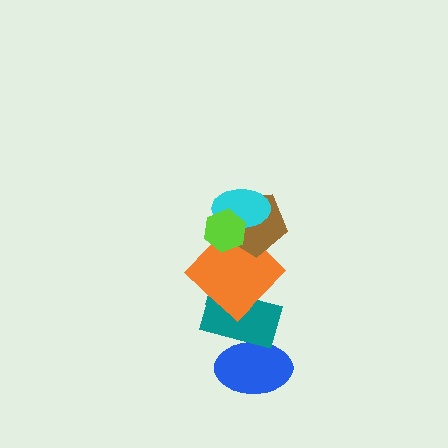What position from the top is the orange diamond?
The orange diamond is 4th from the top.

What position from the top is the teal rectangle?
The teal rectangle is 5th from the top.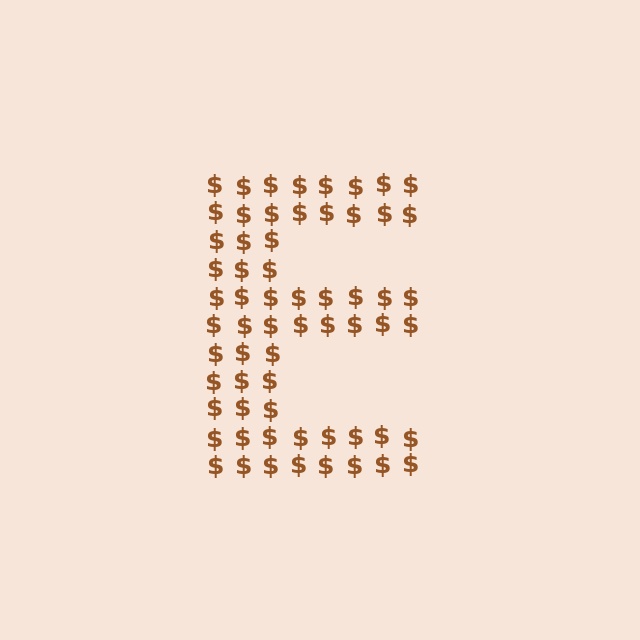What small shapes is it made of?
It is made of small dollar signs.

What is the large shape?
The large shape is the letter E.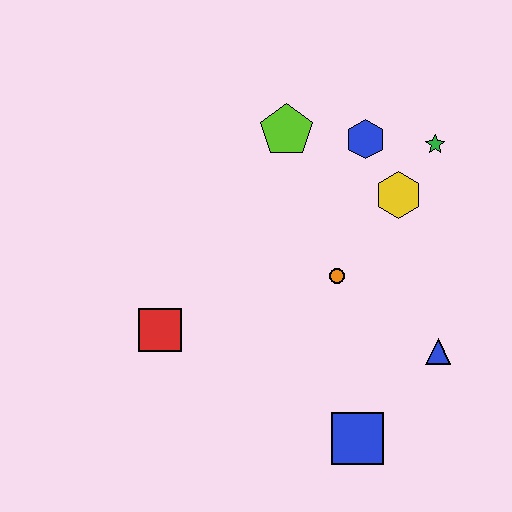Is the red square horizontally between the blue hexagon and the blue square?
No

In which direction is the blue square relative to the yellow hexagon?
The blue square is below the yellow hexagon.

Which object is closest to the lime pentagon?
The blue hexagon is closest to the lime pentagon.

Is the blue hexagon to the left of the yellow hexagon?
Yes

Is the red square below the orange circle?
Yes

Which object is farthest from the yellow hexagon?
The red square is farthest from the yellow hexagon.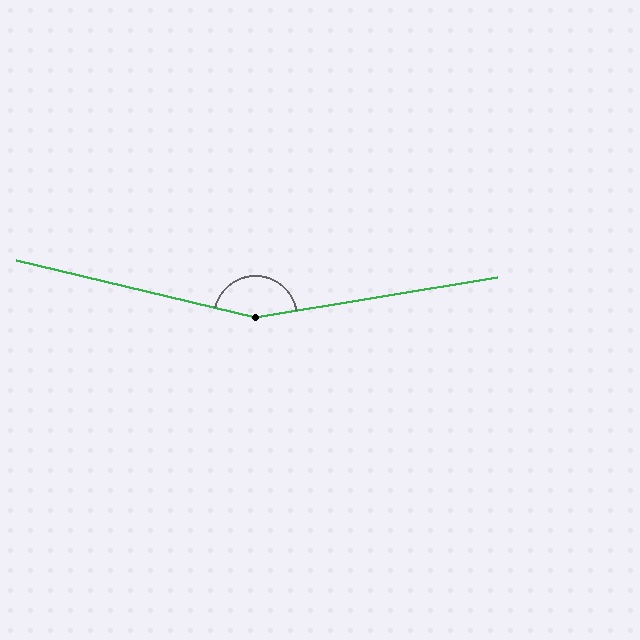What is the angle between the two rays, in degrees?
Approximately 157 degrees.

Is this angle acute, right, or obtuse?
It is obtuse.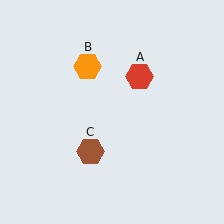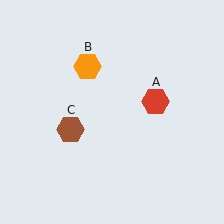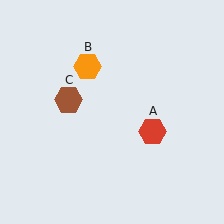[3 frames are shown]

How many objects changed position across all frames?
2 objects changed position: red hexagon (object A), brown hexagon (object C).